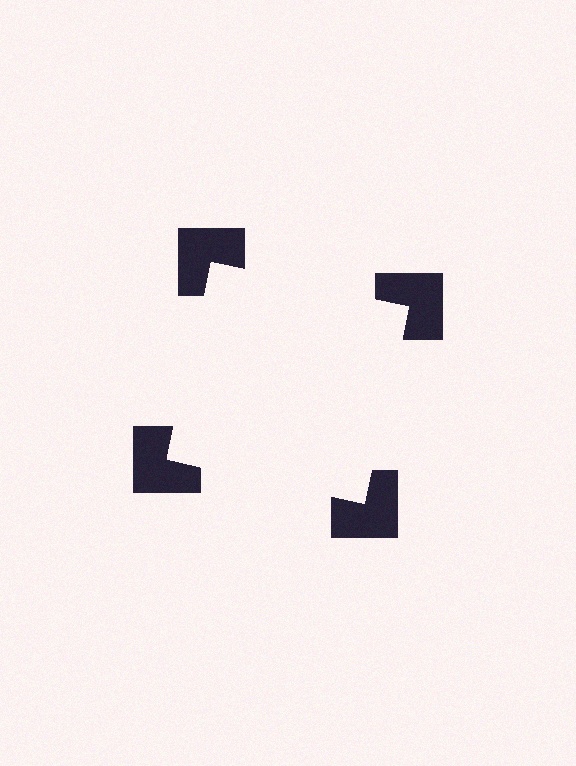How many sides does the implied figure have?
4 sides.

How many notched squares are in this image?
There are 4 — one at each vertex of the illusory square.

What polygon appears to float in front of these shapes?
An illusory square — its edges are inferred from the aligned wedge cuts in the notched squares, not physically drawn.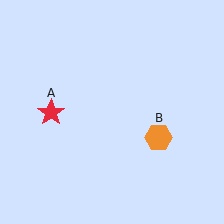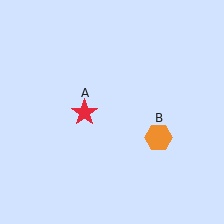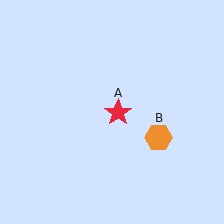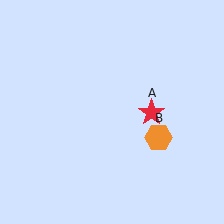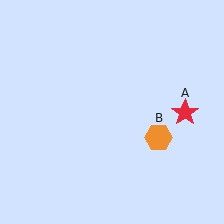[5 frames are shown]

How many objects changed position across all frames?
1 object changed position: red star (object A).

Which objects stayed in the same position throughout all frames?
Orange hexagon (object B) remained stationary.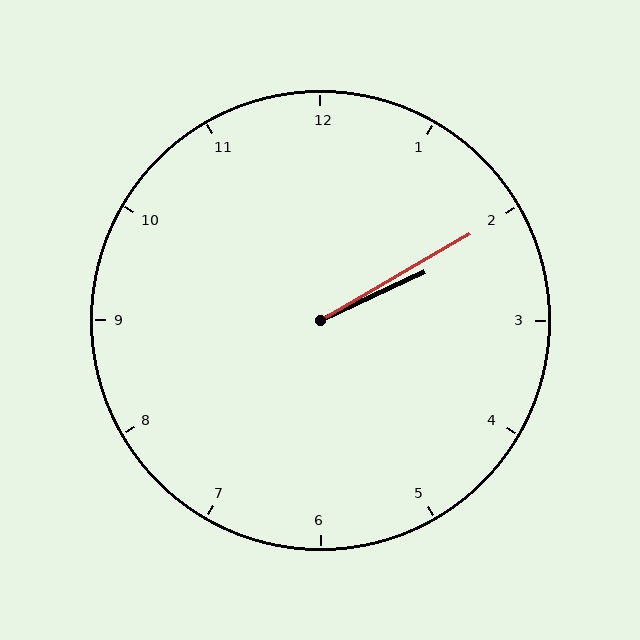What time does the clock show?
2:10.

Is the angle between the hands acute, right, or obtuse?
It is acute.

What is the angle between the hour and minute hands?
Approximately 5 degrees.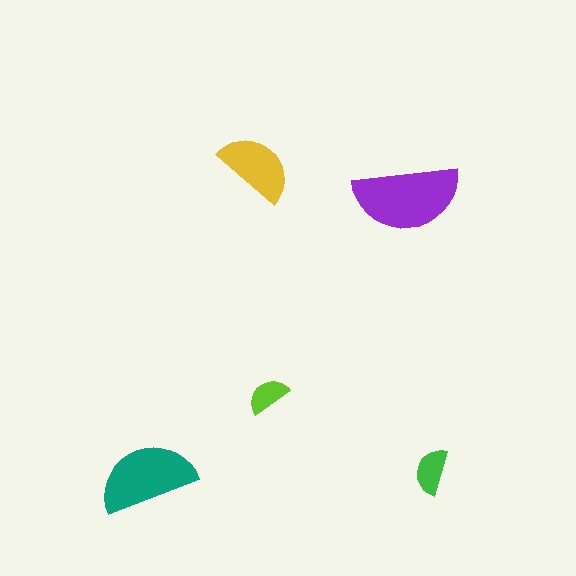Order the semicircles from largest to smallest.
the purple one, the teal one, the yellow one, the green one, the lime one.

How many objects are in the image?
There are 5 objects in the image.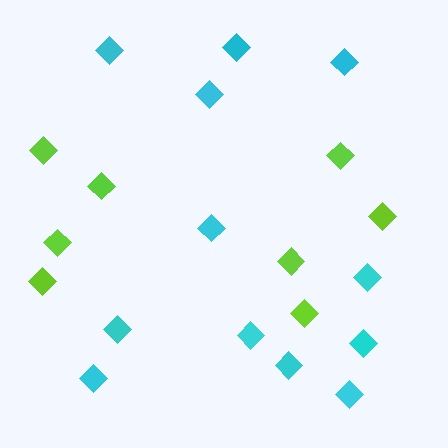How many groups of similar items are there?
There are 2 groups: one group of cyan diamonds (12) and one group of lime diamonds (8).